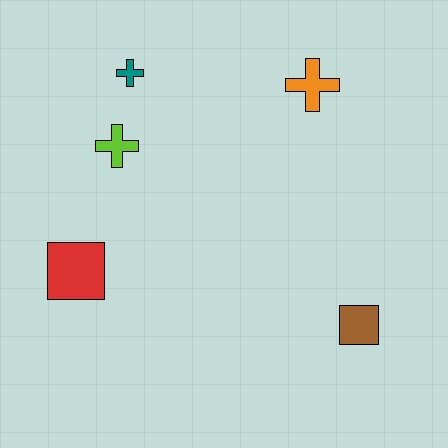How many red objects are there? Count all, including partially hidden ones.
There is 1 red object.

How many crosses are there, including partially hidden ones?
There are 3 crosses.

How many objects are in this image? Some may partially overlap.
There are 5 objects.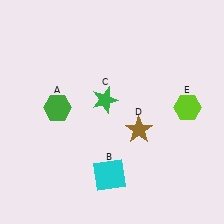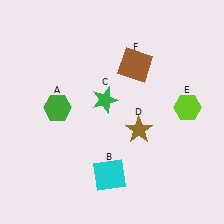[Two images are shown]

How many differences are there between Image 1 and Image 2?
There is 1 difference between the two images.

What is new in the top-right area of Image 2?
A brown square (F) was added in the top-right area of Image 2.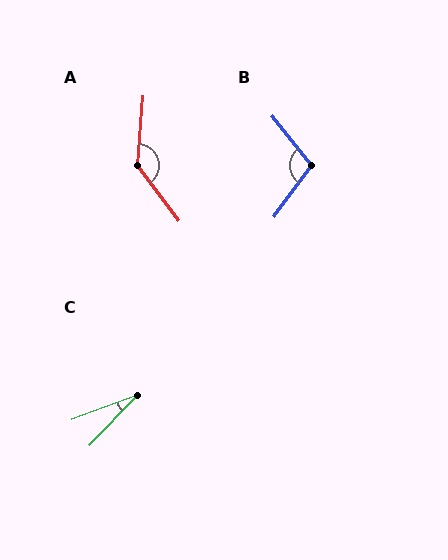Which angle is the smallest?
C, at approximately 26 degrees.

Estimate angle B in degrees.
Approximately 105 degrees.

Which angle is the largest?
A, at approximately 139 degrees.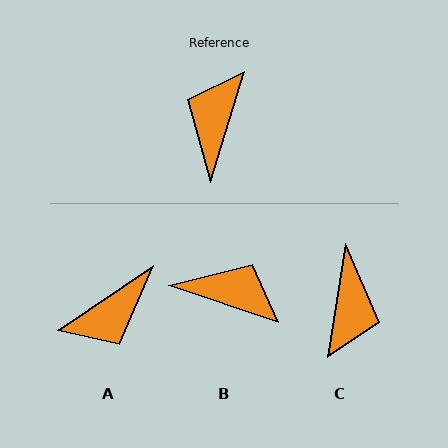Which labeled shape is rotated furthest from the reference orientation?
C, about 172 degrees away.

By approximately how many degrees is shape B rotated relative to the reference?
Approximately 92 degrees clockwise.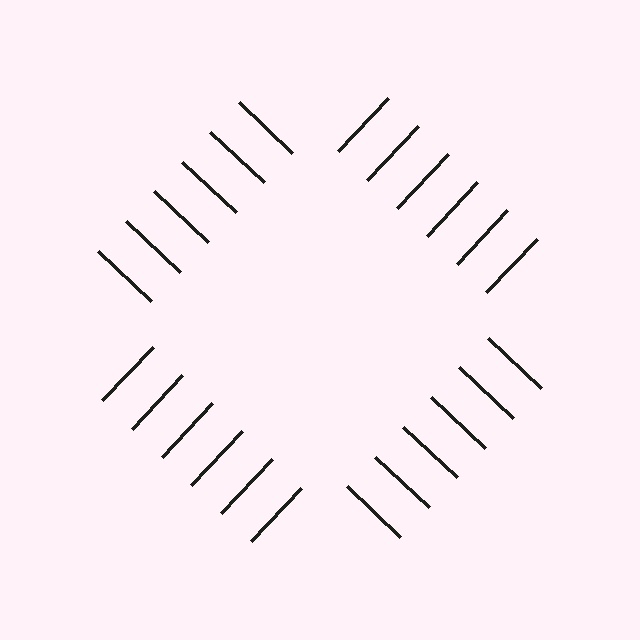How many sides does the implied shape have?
4 sides — the line-ends trace a square.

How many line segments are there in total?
24 — 6 along each of the 4 edges.